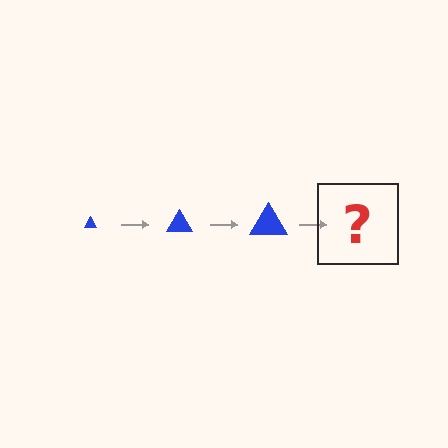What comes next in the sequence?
The next element should be a blue triangle, larger than the previous one.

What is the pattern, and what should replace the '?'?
The pattern is that the triangle gets progressively larger each step. The '?' should be a blue triangle, larger than the previous one.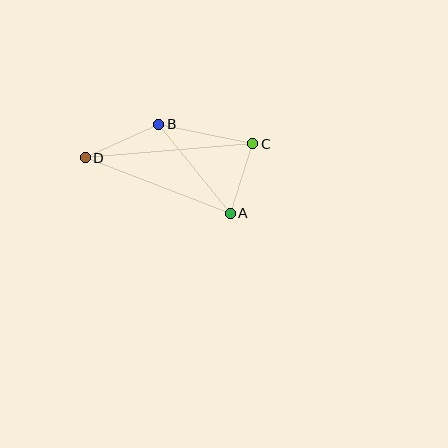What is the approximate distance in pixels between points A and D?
The distance between A and D is approximately 155 pixels.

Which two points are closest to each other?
Points A and C are closest to each other.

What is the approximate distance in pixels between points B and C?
The distance between B and C is approximately 96 pixels.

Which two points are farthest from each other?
Points C and D are farthest from each other.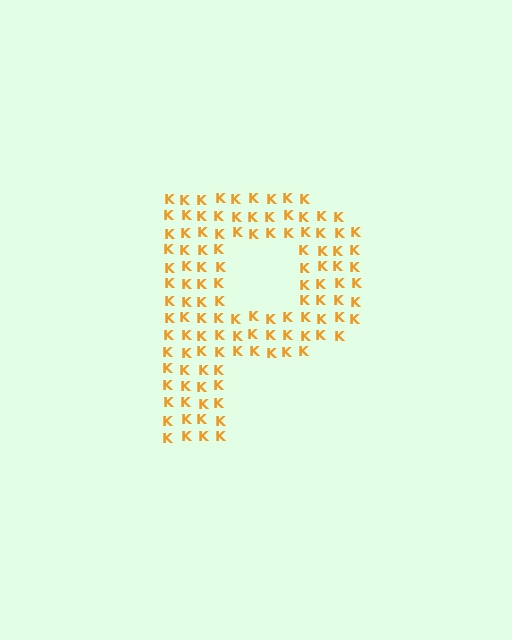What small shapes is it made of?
It is made of small letter K's.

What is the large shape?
The large shape is the letter P.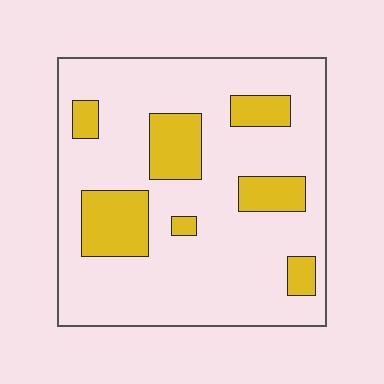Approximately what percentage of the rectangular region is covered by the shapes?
Approximately 20%.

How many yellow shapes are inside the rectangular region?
7.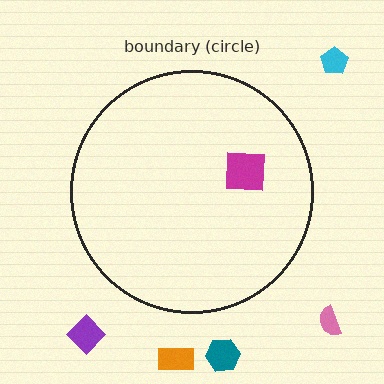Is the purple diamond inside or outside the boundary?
Outside.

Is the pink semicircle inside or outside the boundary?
Outside.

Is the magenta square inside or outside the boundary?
Inside.